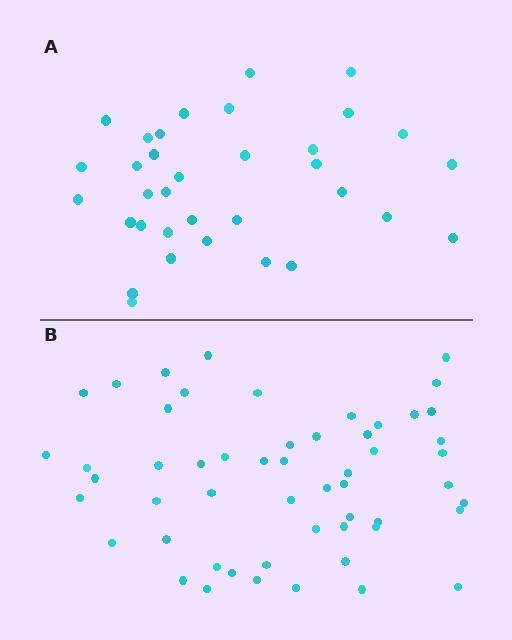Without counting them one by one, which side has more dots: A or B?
Region B (the bottom region) has more dots.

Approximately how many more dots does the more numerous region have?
Region B has approximately 20 more dots than region A.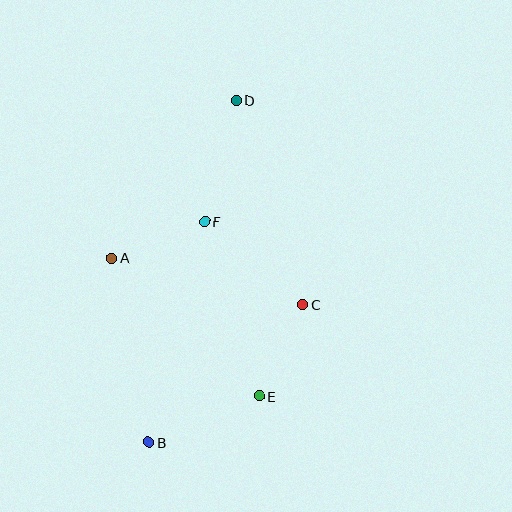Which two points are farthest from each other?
Points B and D are farthest from each other.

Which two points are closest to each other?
Points A and F are closest to each other.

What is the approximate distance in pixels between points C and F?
The distance between C and F is approximately 128 pixels.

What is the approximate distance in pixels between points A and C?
The distance between A and C is approximately 197 pixels.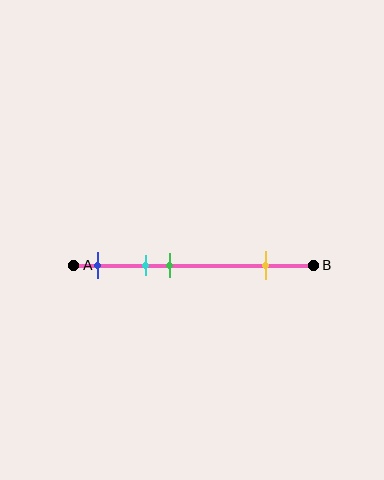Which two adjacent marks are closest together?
The cyan and green marks are the closest adjacent pair.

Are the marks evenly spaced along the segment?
No, the marks are not evenly spaced.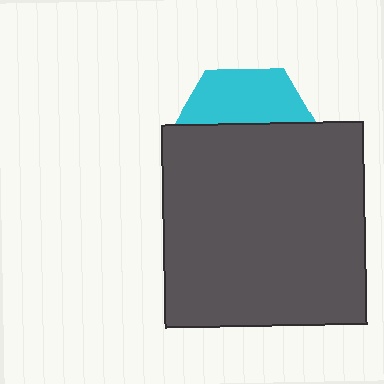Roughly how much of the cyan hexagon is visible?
A small part of it is visible (roughly 37%).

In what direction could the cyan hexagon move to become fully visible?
The cyan hexagon could move up. That would shift it out from behind the dark gray square entirely.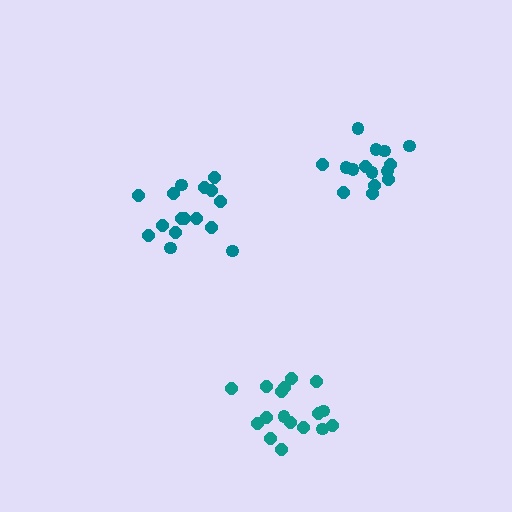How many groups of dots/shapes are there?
There are 3 groups.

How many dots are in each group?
Group 1: 16 dots, Group 2: 17 dots, Group 3: 15 dots (48 total).